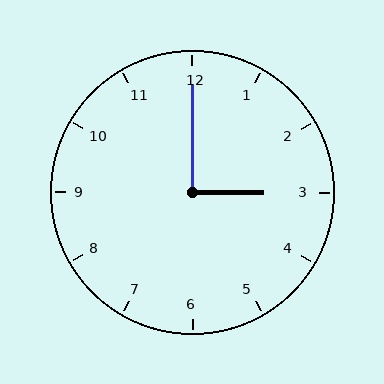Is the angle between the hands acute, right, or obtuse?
It is right.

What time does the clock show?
3:00.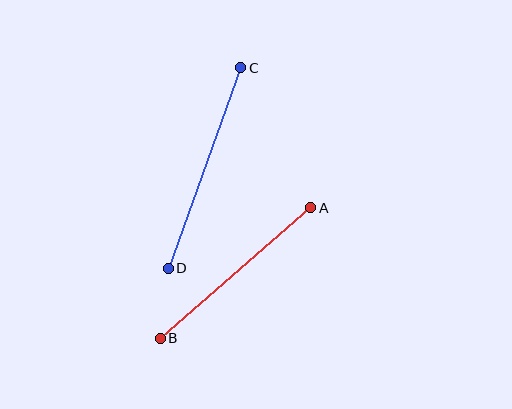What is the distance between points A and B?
The distance is approximately 199 pixels.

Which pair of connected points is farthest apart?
Points C and D are farthest apart.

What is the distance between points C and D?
The distance is approximately 213 pixels.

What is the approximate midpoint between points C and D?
The midpoint is at approximately (205, 168) pixels.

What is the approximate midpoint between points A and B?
The midpoint is at approximately (235, 273) pixels.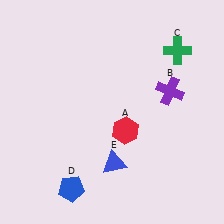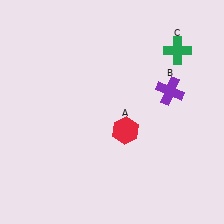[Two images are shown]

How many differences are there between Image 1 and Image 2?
There are 2 differences between the two images.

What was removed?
The blue triangle (E), the blue pentagon (D) were removed in Image 2.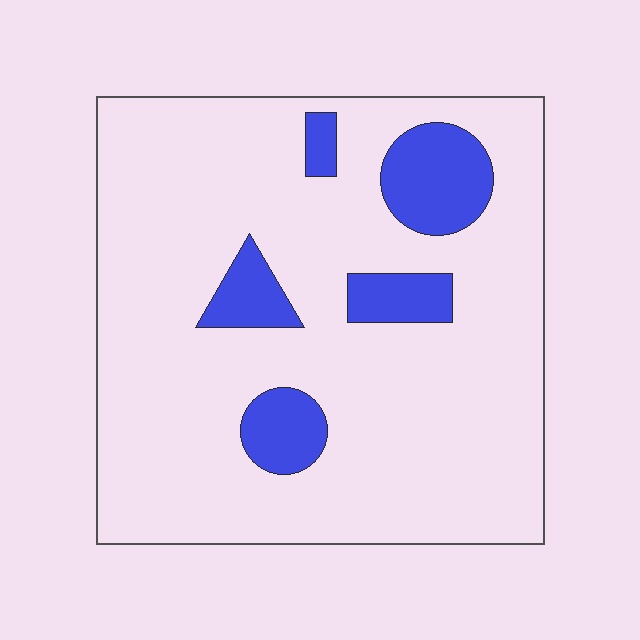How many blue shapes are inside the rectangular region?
5.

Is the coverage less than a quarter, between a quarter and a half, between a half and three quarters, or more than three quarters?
Less than a quarter.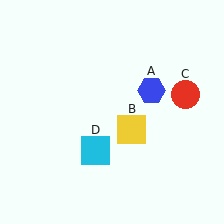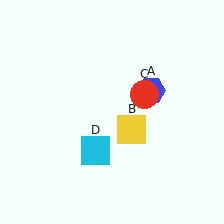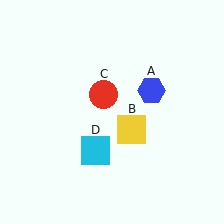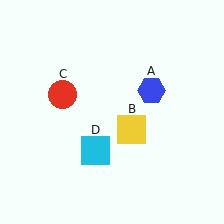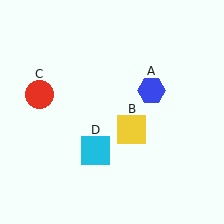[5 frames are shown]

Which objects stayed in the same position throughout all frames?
Blue hexagon (object A) and yellow square (object B) and cyan square (object D) remained stationary.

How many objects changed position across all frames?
1 object changed position: red circle (object C).